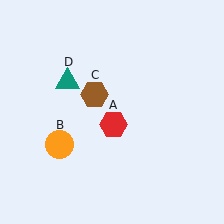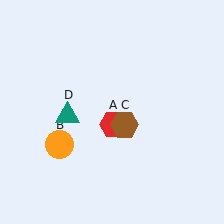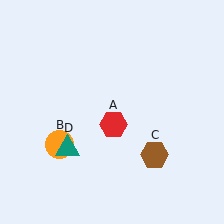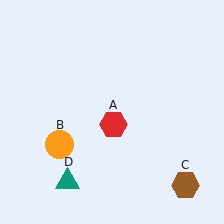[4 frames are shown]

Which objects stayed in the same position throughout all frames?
Red hexagon (object A) and orange circle (object B) remained stationary.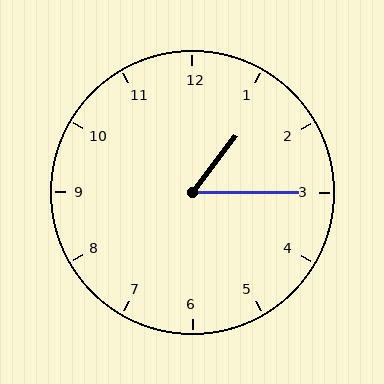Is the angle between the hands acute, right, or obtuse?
It is acute.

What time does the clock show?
1:15.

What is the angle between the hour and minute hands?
Approximately 52 degrees.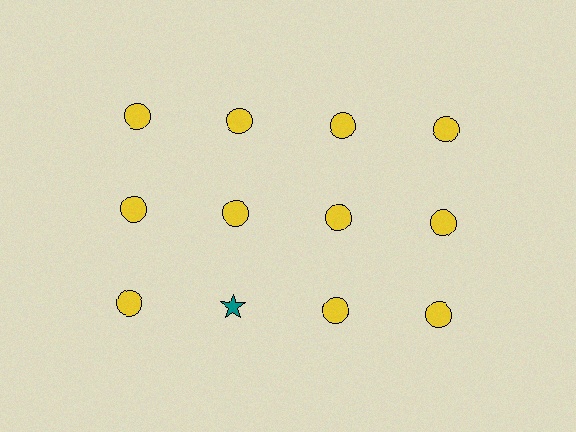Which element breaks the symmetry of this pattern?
The teal star in the third row, second from left column breaks the symmetry. All other shapes are yellow circles.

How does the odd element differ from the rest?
It differs in both color (teal instead of yellow) and shape (star instead of circle).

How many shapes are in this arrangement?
There are 12 shapes arranged in a grid pattern.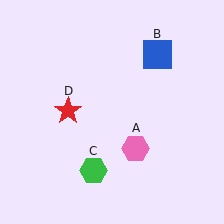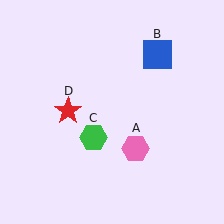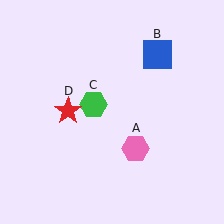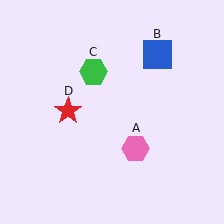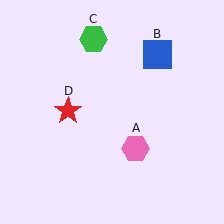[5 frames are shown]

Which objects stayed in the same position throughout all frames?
Pink hexagon (object A) and blue square (object B) and red star (object D) remained stationary.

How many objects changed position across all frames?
1 object changed position: green hexagon (object C).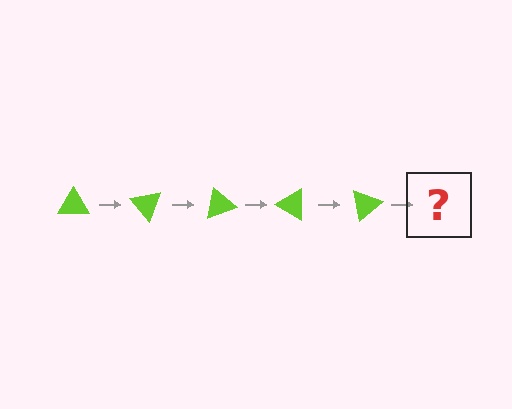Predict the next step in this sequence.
The next step is a lime triangle rotated 250 degrees.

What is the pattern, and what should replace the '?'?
The pattern is that the triangle rotates 50 degrees each step. The '?' should be a lime triangle rotated 250 degrees.